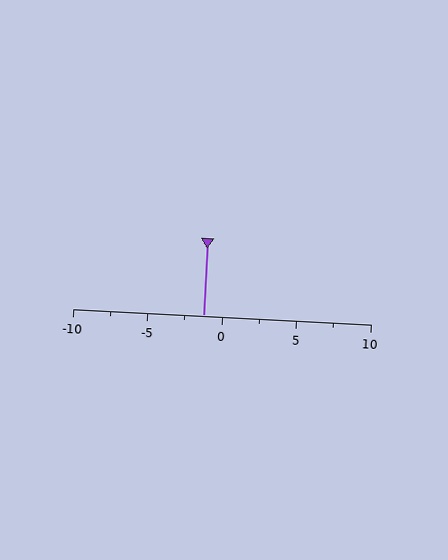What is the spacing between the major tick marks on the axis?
The major ticks are spaced 5 apart.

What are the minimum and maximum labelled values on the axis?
The axis runs from -10 to 10.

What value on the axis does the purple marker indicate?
The marker indicates approximately -1.2.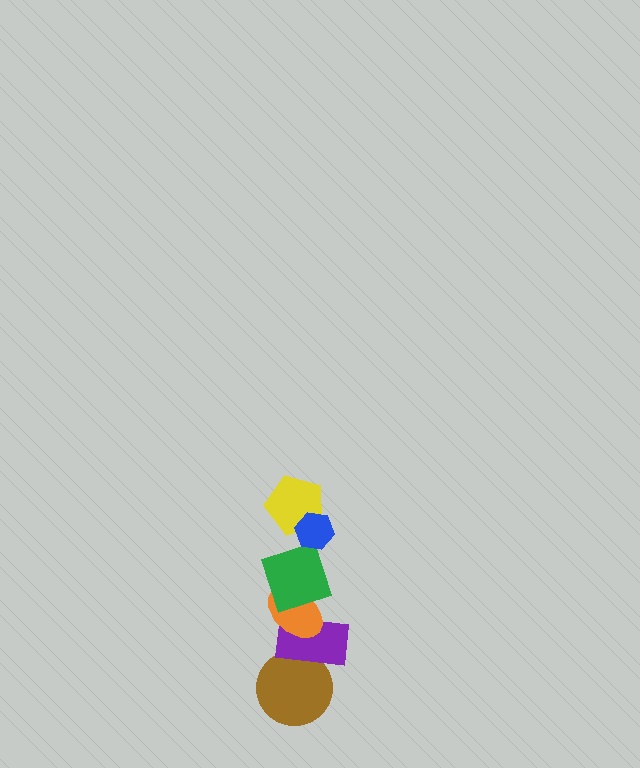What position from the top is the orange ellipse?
The orange ellipse is 4th from the top.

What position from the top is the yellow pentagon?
The yellow pentagon is 2nd from the top.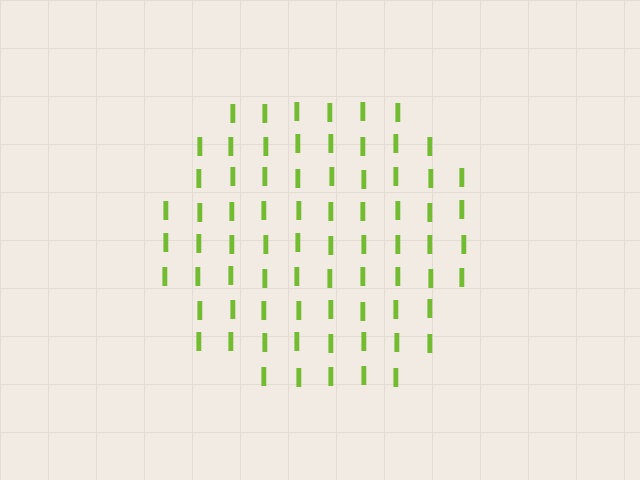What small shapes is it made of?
It is made of small letter I's.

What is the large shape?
The large shape is a circle.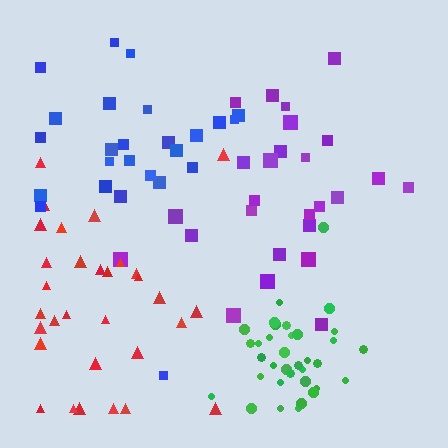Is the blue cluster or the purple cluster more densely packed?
Blue.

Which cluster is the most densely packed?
Green.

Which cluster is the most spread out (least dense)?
Purple.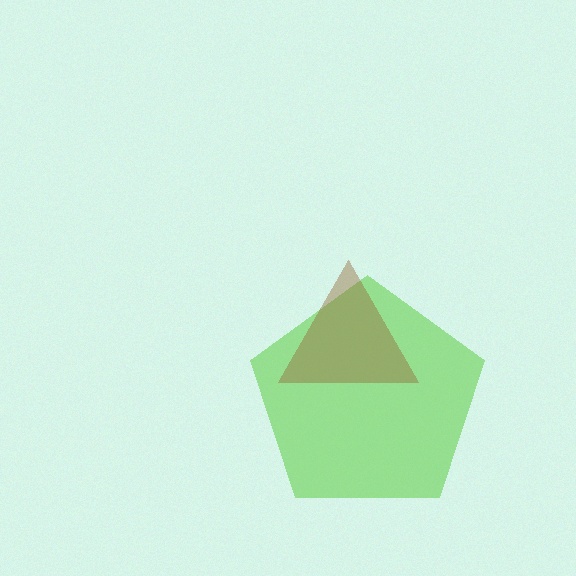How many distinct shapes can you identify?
There are 2 distinct shapes: a lime pentagon, a brown triangle.